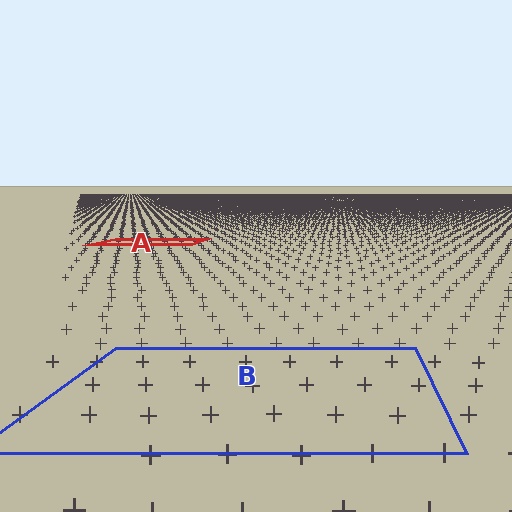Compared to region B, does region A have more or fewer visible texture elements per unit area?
Region A has more texture elements per unit area — they are packed more densely because it is farther away.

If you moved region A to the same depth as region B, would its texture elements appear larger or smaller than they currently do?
They would appear larger. At a closer depth, the same texture elements are projected at a bigger on-screen size.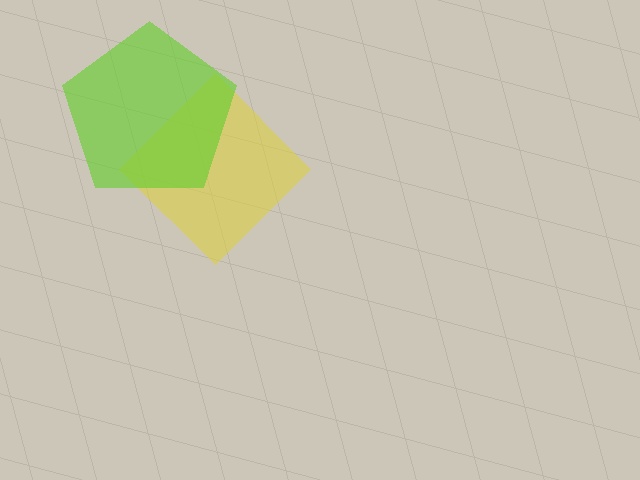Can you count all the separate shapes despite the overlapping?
Yes, there are 2 separate shapes.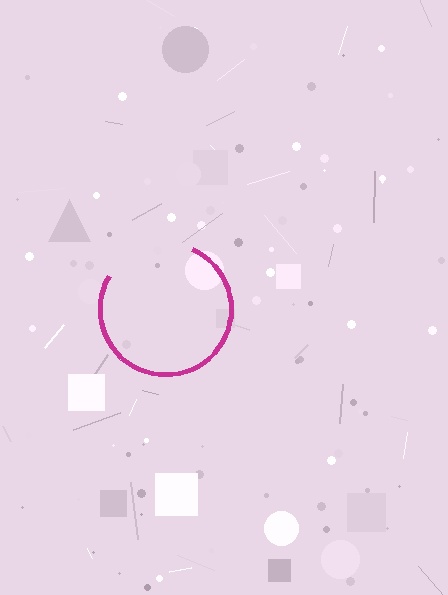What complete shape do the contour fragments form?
The contour fragments form a circle.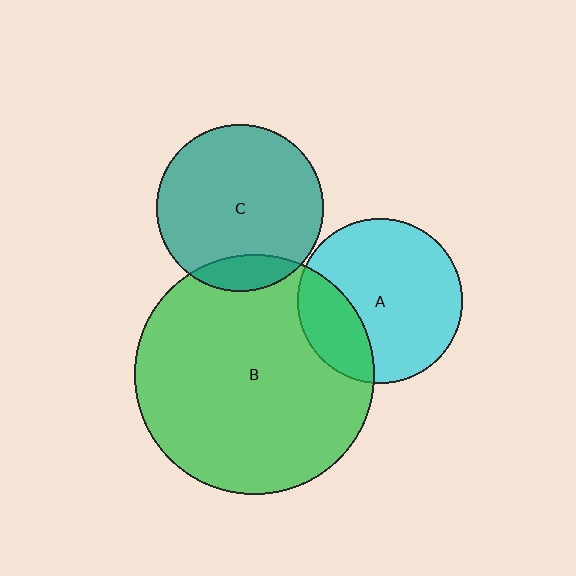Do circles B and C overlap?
Yes.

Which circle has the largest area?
Circle B (green).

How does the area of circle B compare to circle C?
Approximately 2.1 times.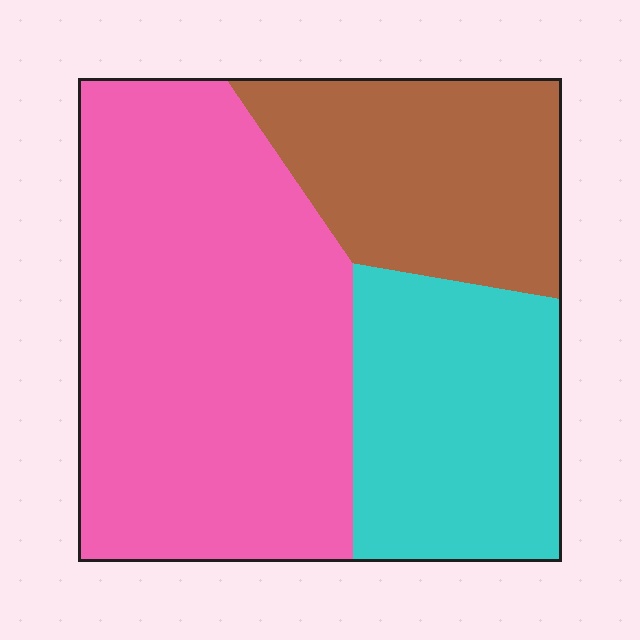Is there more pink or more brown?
Pink.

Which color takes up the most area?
Pink, at roughly 50%.